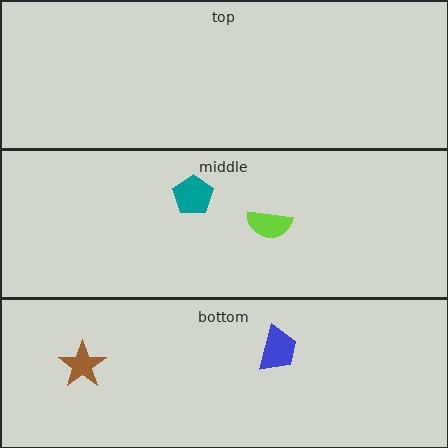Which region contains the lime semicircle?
The middle region.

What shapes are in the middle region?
The teal pentagon, the lime semicircle.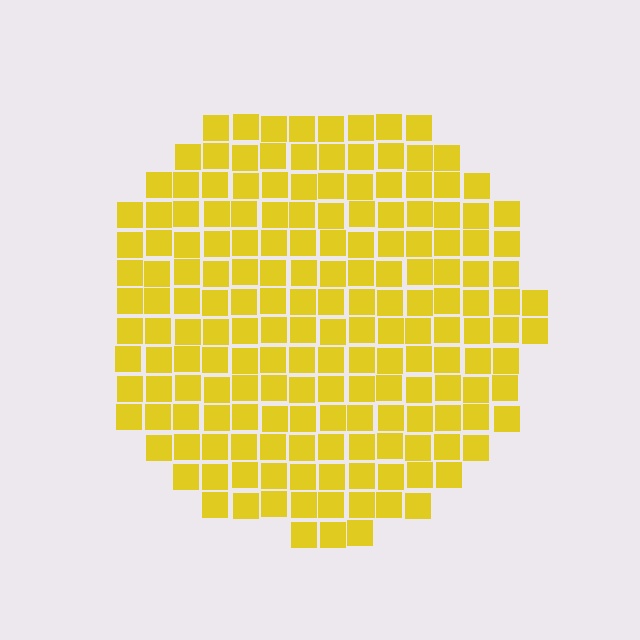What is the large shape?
The large shape is a circle.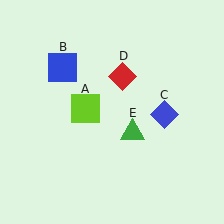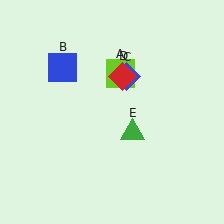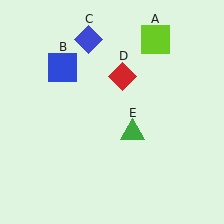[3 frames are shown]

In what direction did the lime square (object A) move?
The lime square (object A) moved up and to the right.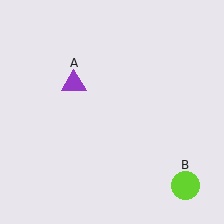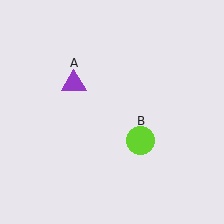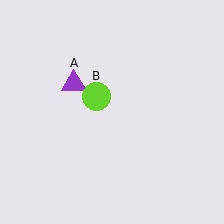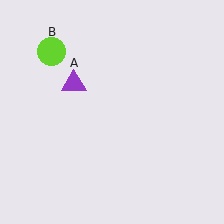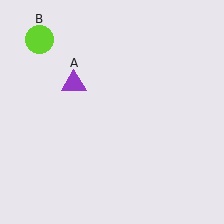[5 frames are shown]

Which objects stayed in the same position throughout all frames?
Purple triangle (object A) remained stationary.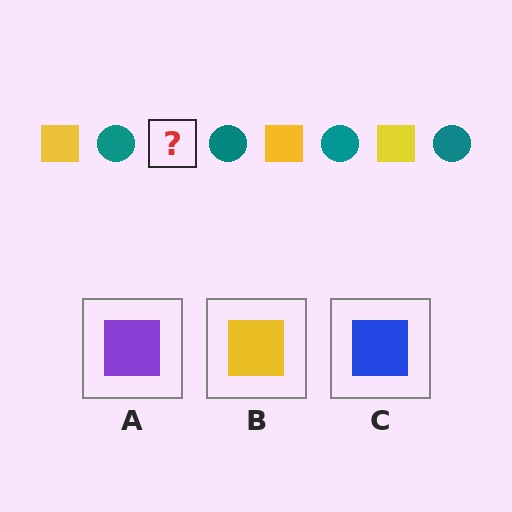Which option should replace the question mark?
Option B.